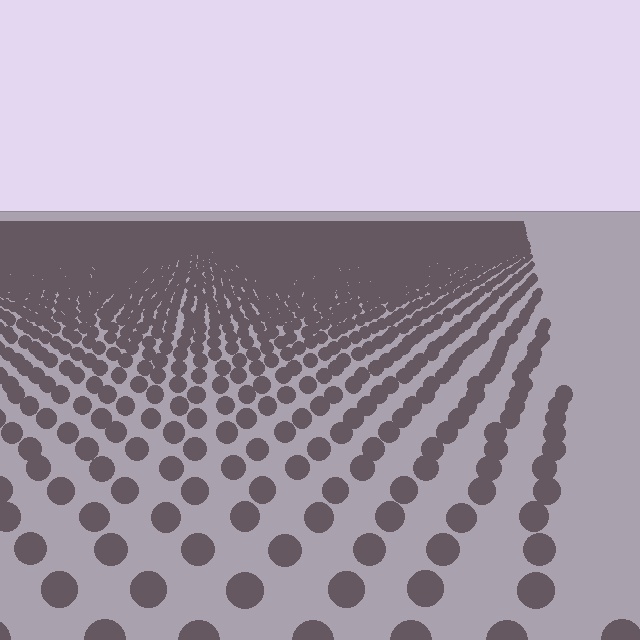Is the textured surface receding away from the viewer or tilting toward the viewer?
The surface is receding away from the viewer. Texture elements get smaller and denser toward the top.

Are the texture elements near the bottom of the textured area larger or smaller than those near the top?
Larger. Near the bottom, elements are closer to the viewer and appear at a bigger on-screen size.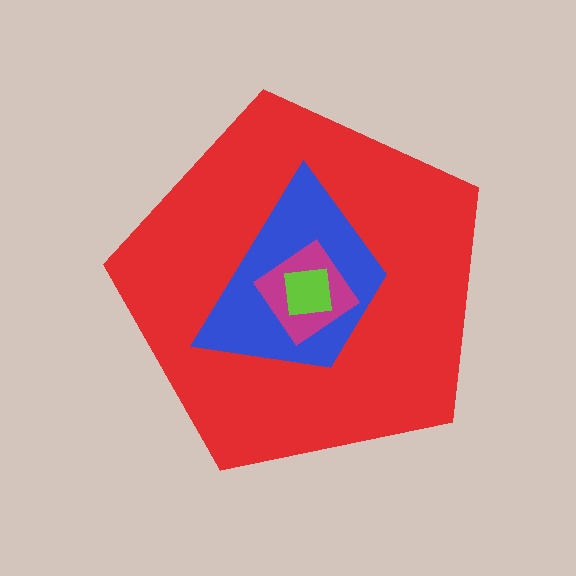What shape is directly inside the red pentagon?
The blue trapezoid.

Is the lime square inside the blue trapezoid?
Yes.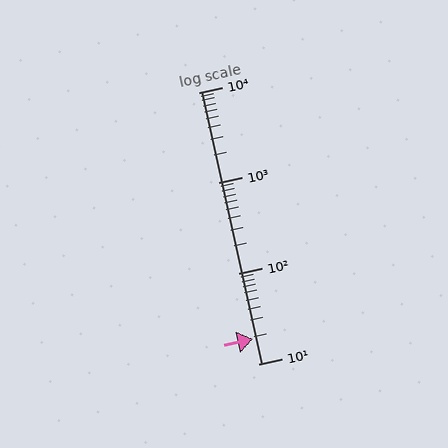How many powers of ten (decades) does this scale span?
The scale spans 3 decades, from 10 to 10000.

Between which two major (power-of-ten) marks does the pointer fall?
The pointer is between 10 and 100.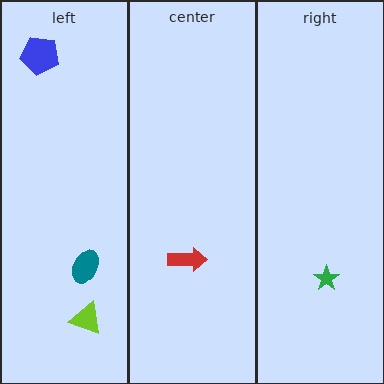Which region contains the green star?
The right region.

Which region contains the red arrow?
The center region.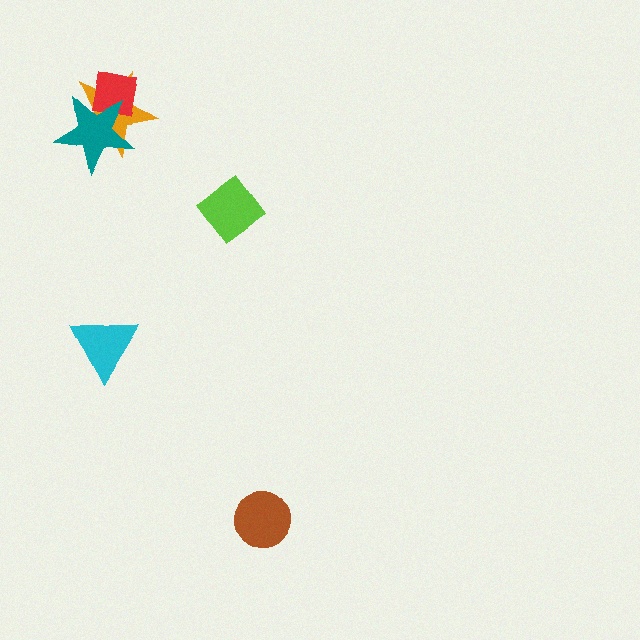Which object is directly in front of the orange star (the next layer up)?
The red square is directly in front of the orange star.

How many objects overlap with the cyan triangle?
0 objects overlap with the cyan triangle.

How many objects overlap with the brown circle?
0 objects overlap with the brown circle.